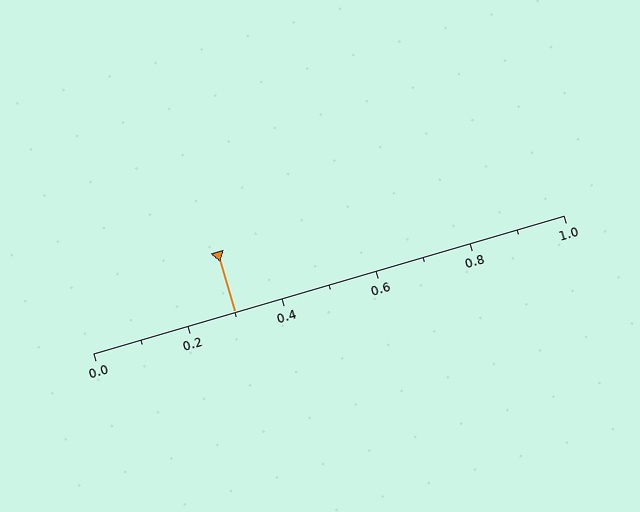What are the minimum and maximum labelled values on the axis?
The axis runs from 0.0 to 1.0.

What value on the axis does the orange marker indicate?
The marker indicates approximately 0.3.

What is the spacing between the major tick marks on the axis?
The major ticks are spaced 0.2 apart.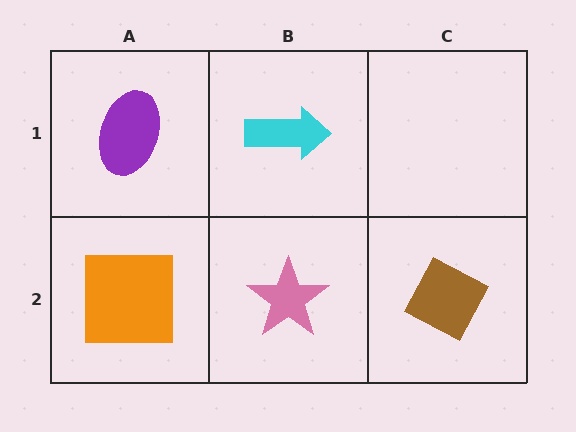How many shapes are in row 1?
2 shapes.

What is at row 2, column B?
A pink star.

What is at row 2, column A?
An orange square.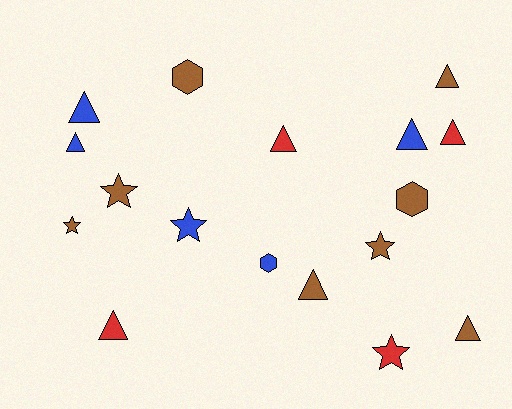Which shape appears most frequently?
Triangle, with 9 objects.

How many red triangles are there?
There are 3 red triangles.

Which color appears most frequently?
Brown, with 8 objects.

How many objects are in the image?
There are 17 objects.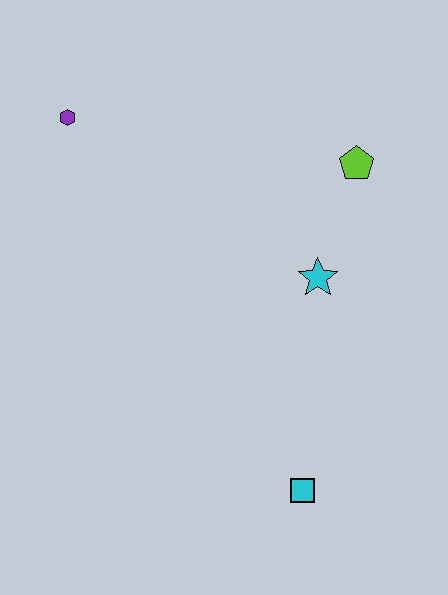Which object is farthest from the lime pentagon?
The cyan square is farthest from the lime pentagon.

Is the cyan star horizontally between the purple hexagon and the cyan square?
No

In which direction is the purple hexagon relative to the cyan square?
The purple hexagon is above the cyan square.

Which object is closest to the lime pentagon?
The cyan star is closest to the lime pentagon.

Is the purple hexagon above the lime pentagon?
Yes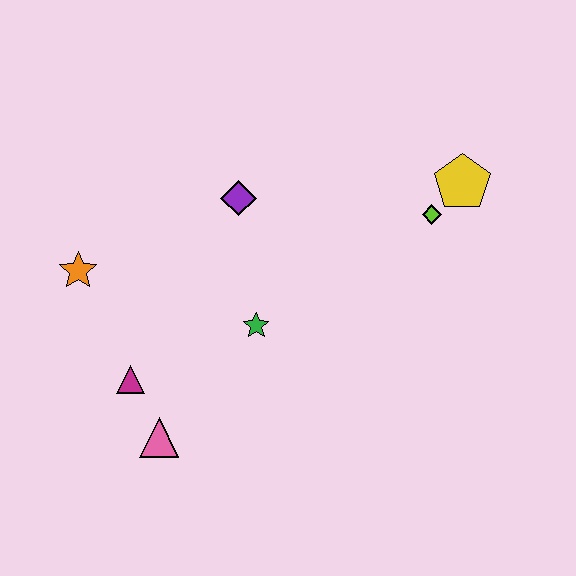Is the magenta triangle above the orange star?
No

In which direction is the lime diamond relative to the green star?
The lime diamond is to the right of the green star.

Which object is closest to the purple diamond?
The green star is closest to the purple diamond.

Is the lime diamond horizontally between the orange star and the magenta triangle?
No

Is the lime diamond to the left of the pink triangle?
No